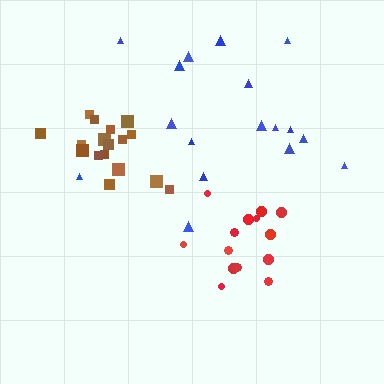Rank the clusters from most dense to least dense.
brown, red, blue.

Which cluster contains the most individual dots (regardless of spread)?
Brown (17).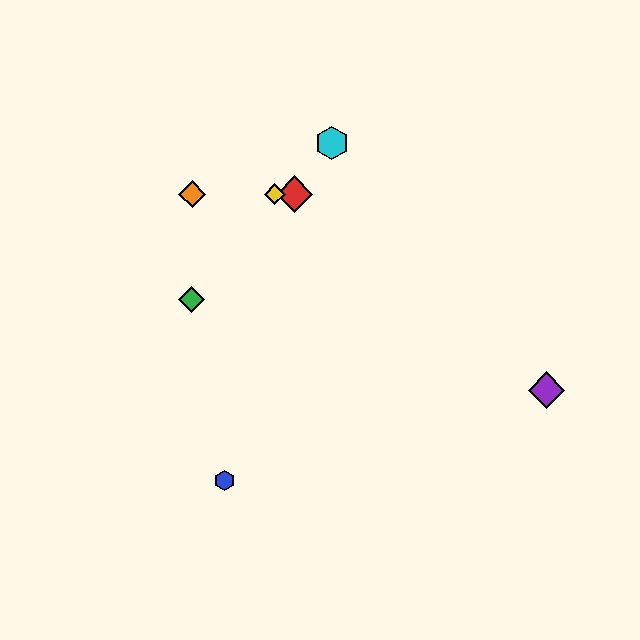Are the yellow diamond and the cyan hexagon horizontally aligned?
No, the yellow diamond is at y≈194 and the cyan hexagon is at y≈143.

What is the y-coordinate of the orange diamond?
The orange diamond is at y≈194.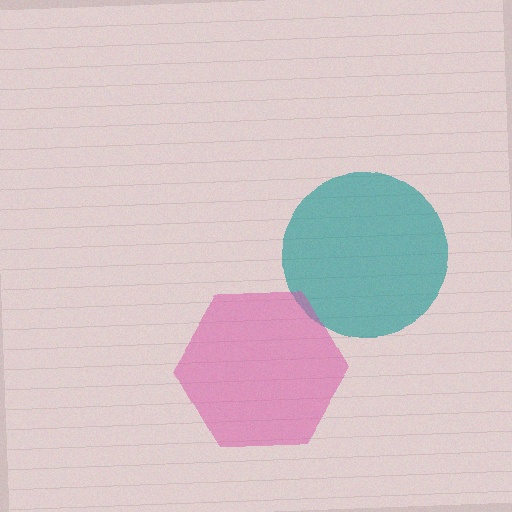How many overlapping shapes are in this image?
There are 2 overlapping shapes in the image.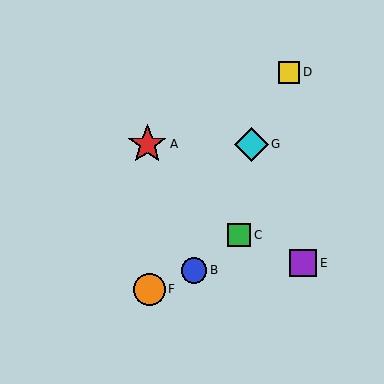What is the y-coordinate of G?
Object G is at y≈144.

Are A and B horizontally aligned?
No, A is at y≈144 and B is at y≈270.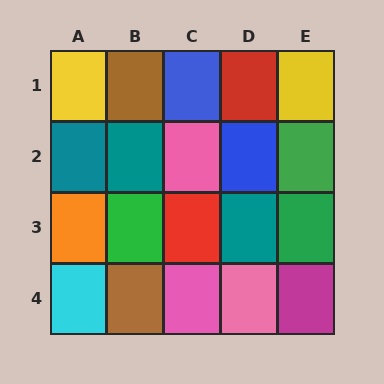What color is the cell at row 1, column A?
Yellow.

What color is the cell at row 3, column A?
Orange.